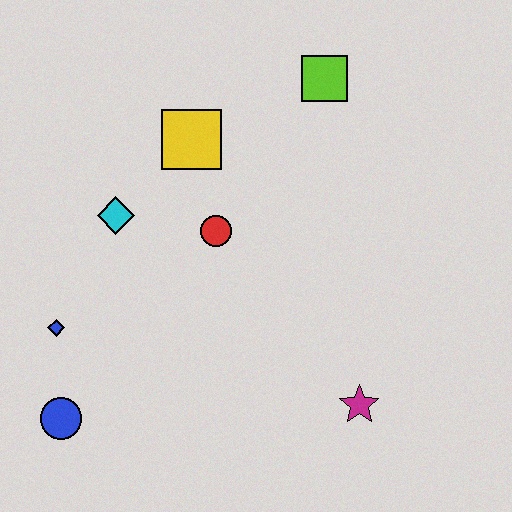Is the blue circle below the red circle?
Yes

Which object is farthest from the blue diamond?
The lime square is farthest from the blue diamond.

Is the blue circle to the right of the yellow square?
No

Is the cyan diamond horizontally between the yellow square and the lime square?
No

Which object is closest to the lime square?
The yellow square is closest to the lime square.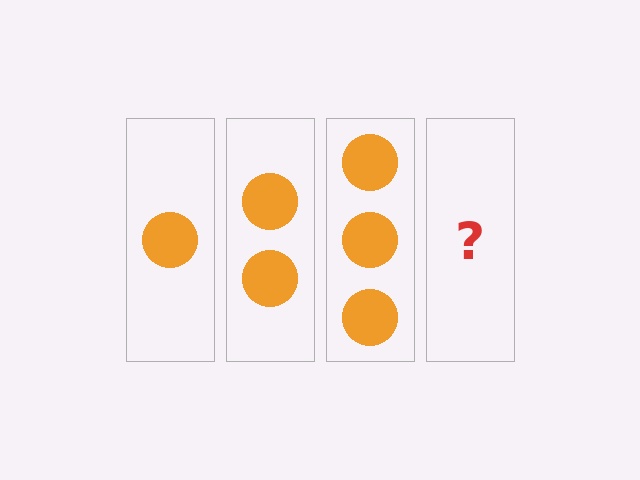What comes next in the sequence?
The next element should be 4 circles.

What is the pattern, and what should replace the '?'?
The pattern is that each step adds one more circle. The '?' should be 4 circles.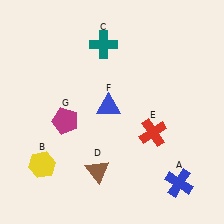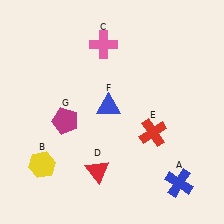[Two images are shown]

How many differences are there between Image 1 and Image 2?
There are 2 differences between the two images.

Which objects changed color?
C changed from teal to pink. D changed from brown to red.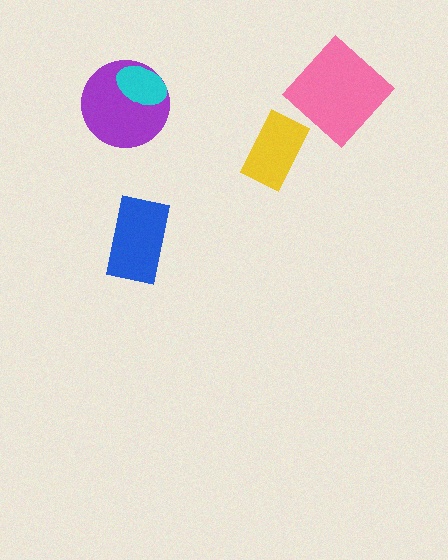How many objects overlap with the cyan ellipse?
1 object overlaps with the cyan ellipse.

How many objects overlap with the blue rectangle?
0 objects overlap with the blue rectangle.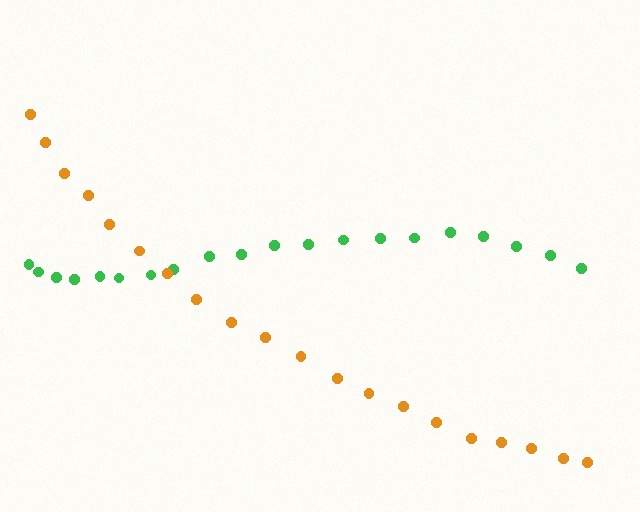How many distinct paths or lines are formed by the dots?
There are 2 distinct paths.